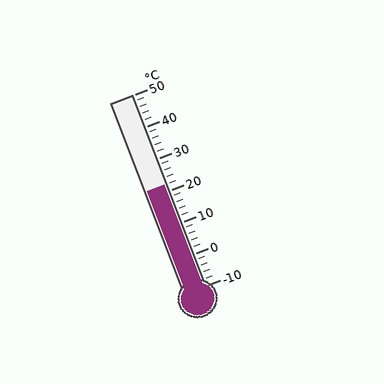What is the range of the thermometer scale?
The thermometer scale ranges from -10°C to 50°C.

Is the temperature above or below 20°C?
The temperature is above 20°C.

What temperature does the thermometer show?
The thermometer shows approximately 22°C.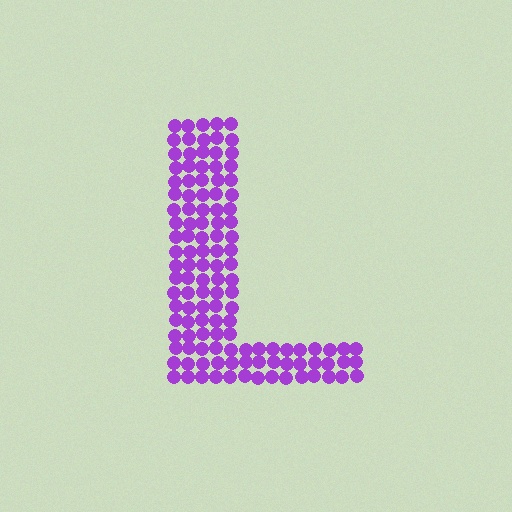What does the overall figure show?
The overall figure shows the letter L.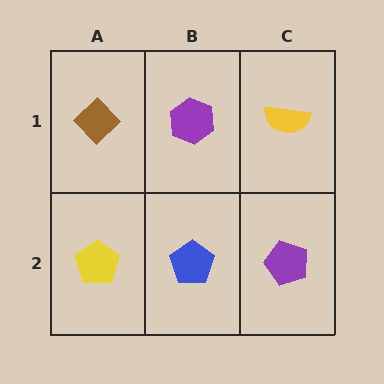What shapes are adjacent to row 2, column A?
A brown diamond (row 1, column A), a blue pentagon (row 2, column B).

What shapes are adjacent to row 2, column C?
A yellow semicircle (row 1, column C), a blue pentagon (row 2, column B).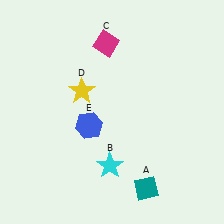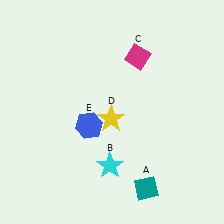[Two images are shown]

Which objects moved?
The objects that moved are: the magenta diamond (C), the yellow star (D).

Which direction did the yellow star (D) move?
The yellow star (D) moved right.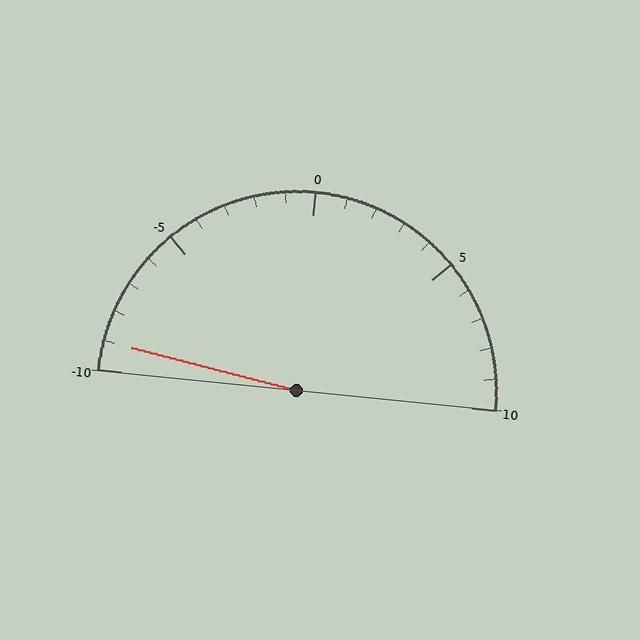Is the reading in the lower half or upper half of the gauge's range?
The reading is in the lower half of the range (-10 to 10).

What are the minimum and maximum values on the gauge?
The gauge ranges from -10 to 10.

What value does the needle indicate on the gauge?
The needle indicates approximately -9.